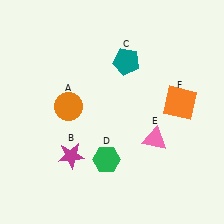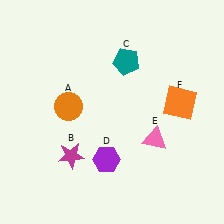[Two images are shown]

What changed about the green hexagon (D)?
In Image 1, D is green. In Image 2, it changed to purple.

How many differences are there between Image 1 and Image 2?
There is 1 difference between the two images.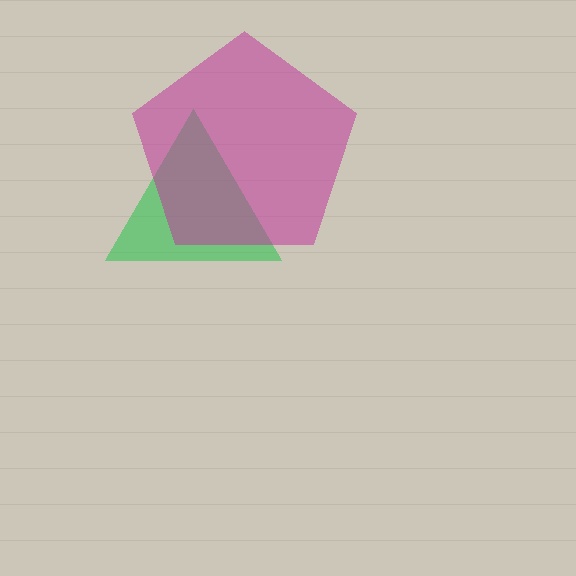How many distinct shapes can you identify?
There are 2 distinct shapes: a green triangle, a magenta pentagon.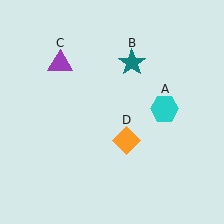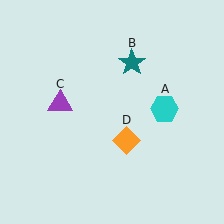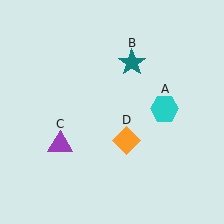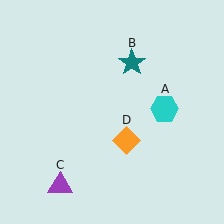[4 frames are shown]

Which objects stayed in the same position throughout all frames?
Cyan hexagon (object A) and teal star (object B) and orange diamond (object D) remained stationary.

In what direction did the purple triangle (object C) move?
The purple triangle (object C) moved down.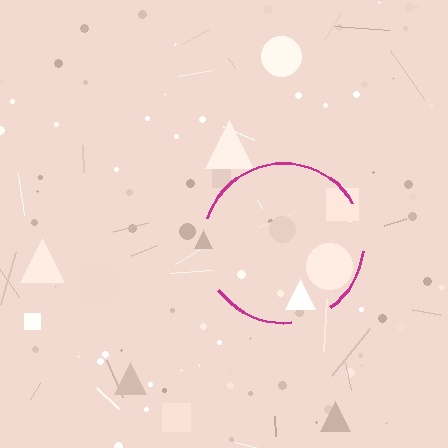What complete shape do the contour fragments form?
The contour fragments form a circle.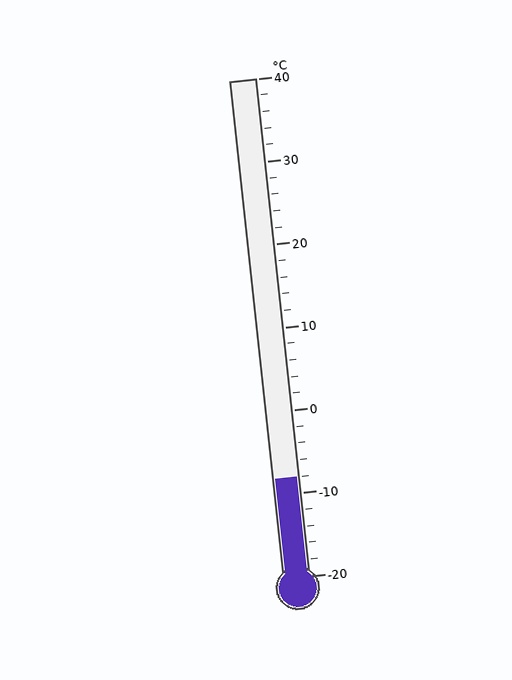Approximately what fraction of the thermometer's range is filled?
The thermometer is filled to approximately 20% of its range.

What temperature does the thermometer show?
The thermometer shows approximately -8°C.